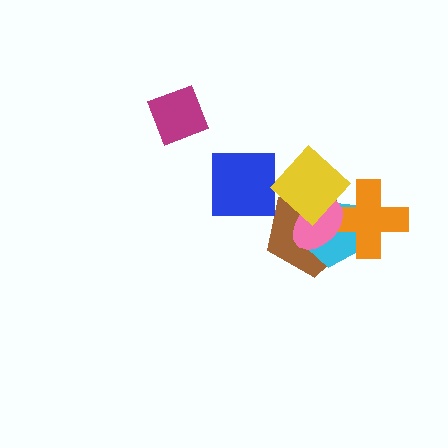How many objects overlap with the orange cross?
4 objects overlap with the orange cross.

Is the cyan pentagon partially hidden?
Yes, it is partially covered by another shape.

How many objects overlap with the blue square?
0 objects overlap with the blue square.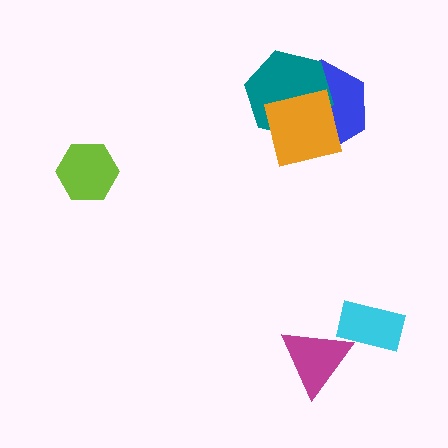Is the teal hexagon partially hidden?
Yes, it is partially covered by another shape.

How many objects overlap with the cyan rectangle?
1 object overlaps with the cyan rectangle.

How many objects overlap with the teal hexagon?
2 objects overlap with the teal hexagon.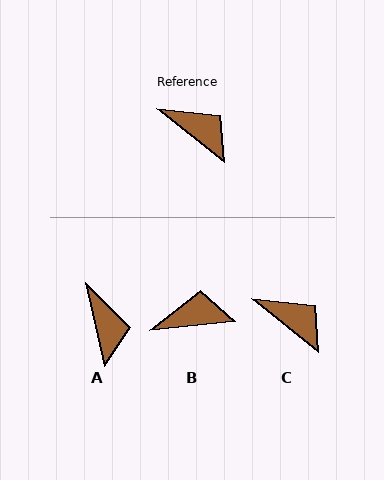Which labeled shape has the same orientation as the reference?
C.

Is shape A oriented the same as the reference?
No, it is off by about 38 degrees.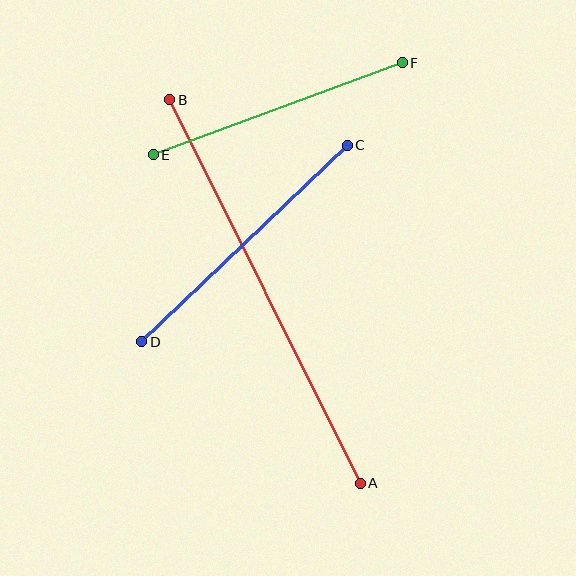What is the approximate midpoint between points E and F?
The midpoint is at approximately (278, 109) pixels.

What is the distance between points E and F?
The distance is approximately 266 pixels.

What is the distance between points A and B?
The distance is approximately 428 pixels.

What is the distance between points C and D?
The distance is approximately 284 pixels.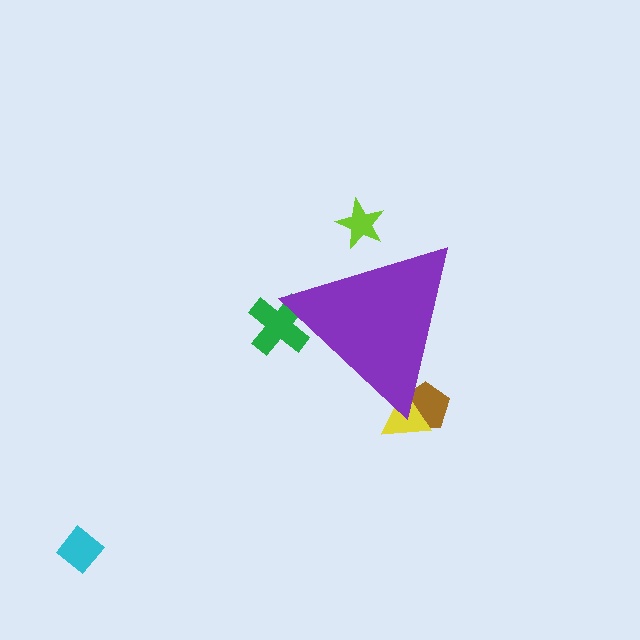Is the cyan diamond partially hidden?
No, the cyan diamond is fully visible.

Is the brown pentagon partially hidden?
Yes, the brown pentagon is partially hidden behind the purple triangle.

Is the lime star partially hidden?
Yes, the lime star is partially hidden behind the purple triangle.